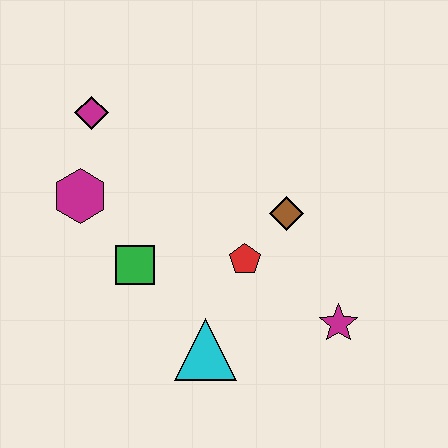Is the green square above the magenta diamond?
No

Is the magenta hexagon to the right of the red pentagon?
No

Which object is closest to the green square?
The magenta hexagon is closest to the green square.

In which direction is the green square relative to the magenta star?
The green square is to the left of the magenta star.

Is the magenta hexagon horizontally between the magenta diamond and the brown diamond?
No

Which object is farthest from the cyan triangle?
The magenta diamond is farthest from the cyan triangle.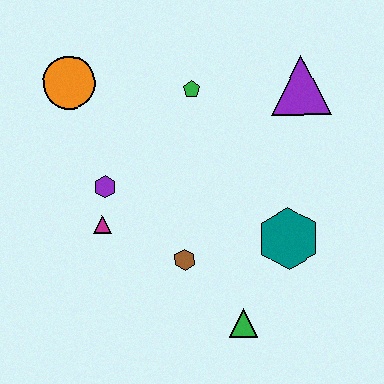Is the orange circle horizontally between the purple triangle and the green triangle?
No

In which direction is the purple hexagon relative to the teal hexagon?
The purple hexagon is to the left of the teal hexagon.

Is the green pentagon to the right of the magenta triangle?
Yes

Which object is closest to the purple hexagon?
The magenta triangle is closest to the purple hexagon.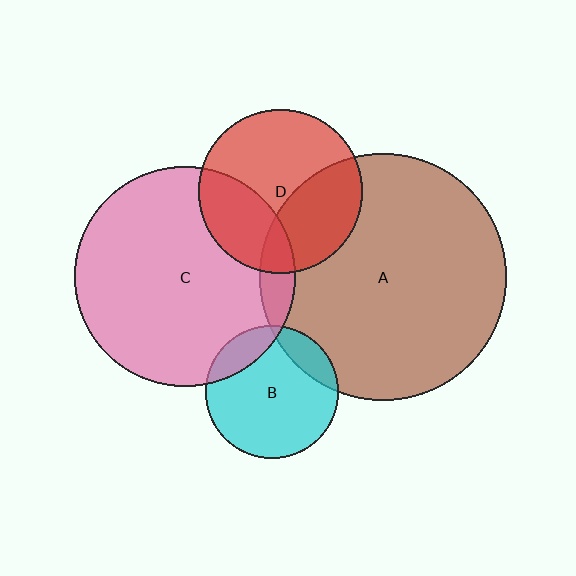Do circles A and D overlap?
Yes.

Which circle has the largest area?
Circle A (brown).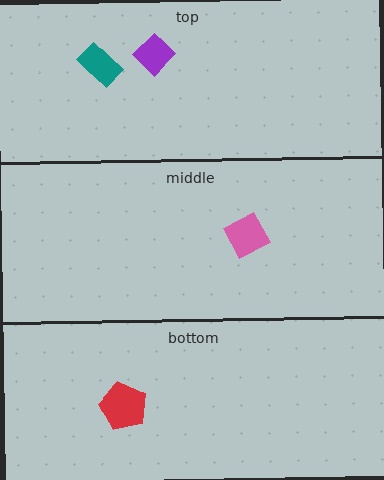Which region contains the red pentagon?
The bottom region.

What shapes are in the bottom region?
The red pentagon.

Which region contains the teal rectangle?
The top region.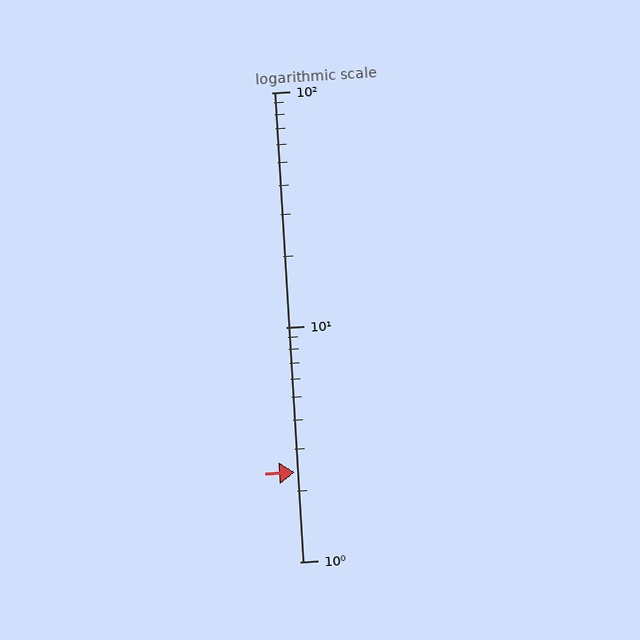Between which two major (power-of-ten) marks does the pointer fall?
The pointer is between 1 and 10.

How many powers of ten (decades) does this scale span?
The scale spans 2 decades, from 1 to 100.